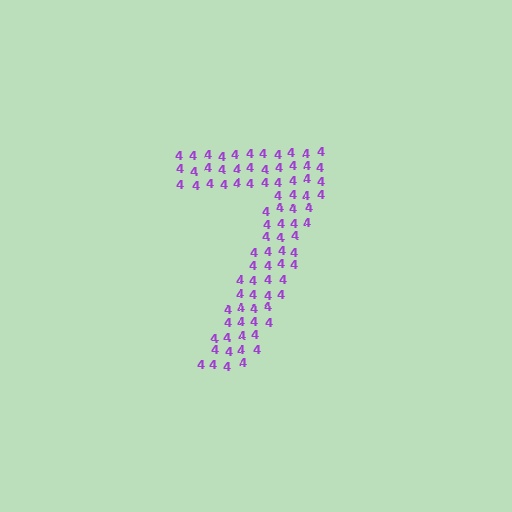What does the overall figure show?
The overall figure shows the digit 7.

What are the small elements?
The small elements are digit 4's.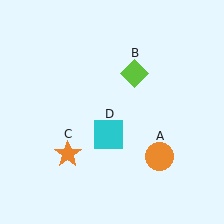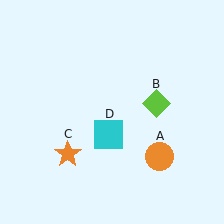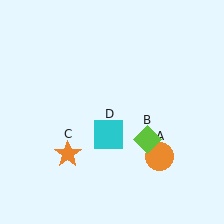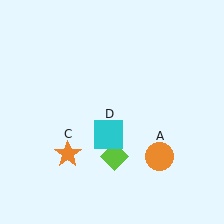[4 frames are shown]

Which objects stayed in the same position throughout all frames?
Orange circle (object A) and orange star (object C) and cyan square (object D) remained stationary.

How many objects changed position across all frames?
1 object changed position: lime diamond (object B).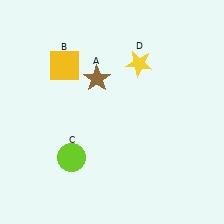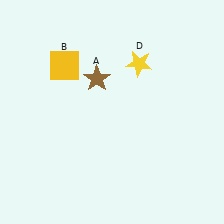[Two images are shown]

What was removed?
The lime circle (C) was removed in Image 2.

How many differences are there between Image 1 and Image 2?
There is 1 difference between the two images.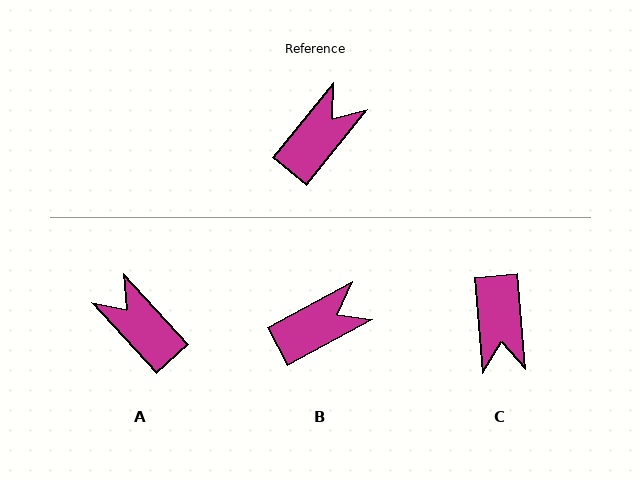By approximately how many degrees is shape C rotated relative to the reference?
Approximately 137 degrees clockwise.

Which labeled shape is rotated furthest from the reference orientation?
C, about 137 degrees away.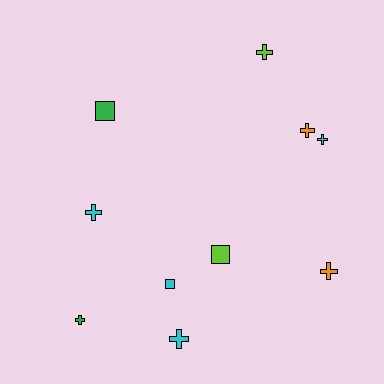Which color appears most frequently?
Cyan, with 4 objects.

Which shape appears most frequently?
Cross, with 7 objects.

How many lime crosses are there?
There is 1 lime cross.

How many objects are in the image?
There are 10 objects.